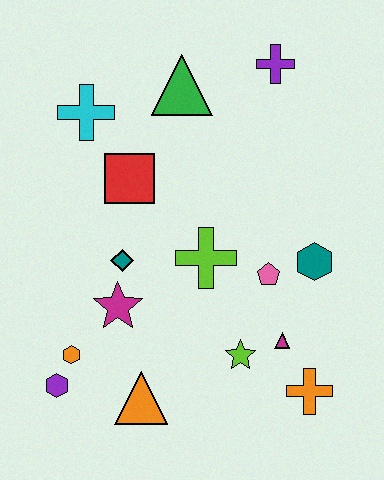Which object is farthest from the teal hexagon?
The purple hexagon is farthest from the teal hexagon.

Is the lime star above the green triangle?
No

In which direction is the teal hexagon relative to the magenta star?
The teal hexagon is to the right of the magenta star.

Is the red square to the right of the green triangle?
No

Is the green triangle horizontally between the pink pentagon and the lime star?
No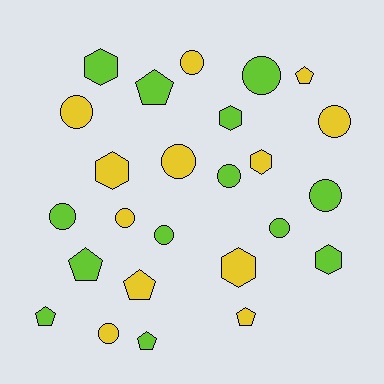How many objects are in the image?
There are 25 objects.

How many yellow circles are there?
There are 6 yellow circles.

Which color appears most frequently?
Lime, with 13 objects.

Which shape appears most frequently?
Circle, with 12 objects.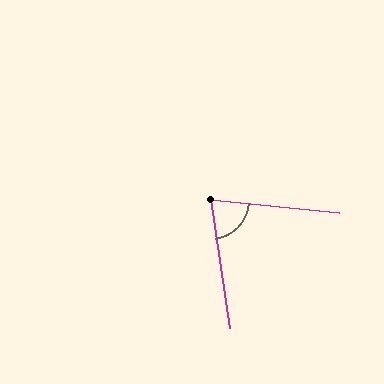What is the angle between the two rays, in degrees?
Approximately 76 degrees.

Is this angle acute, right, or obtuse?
It is acute.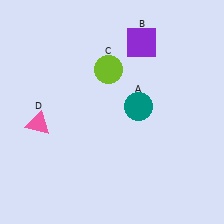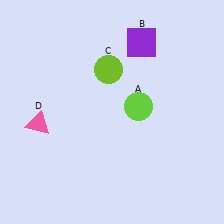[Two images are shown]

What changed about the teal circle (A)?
In Image 1, A is teal. In Image 2, it changed to lime.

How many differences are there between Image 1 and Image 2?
There is 1 difference between the two images.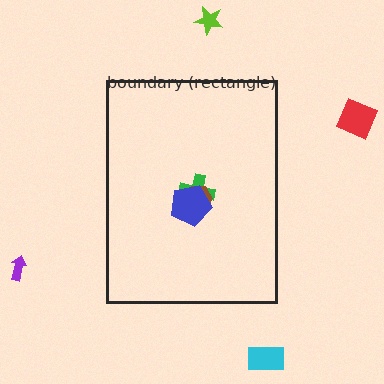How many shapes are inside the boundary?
3 inside, 4 outside.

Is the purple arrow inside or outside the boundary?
Outside.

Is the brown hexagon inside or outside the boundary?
Inside.